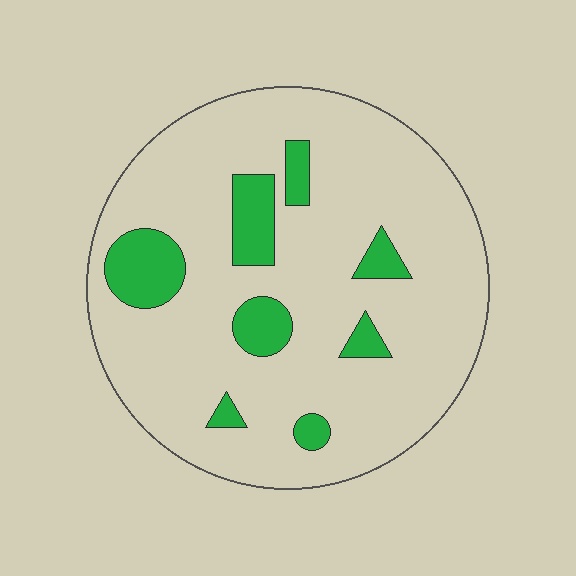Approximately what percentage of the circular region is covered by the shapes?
Approximately 15%.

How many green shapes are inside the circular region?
8.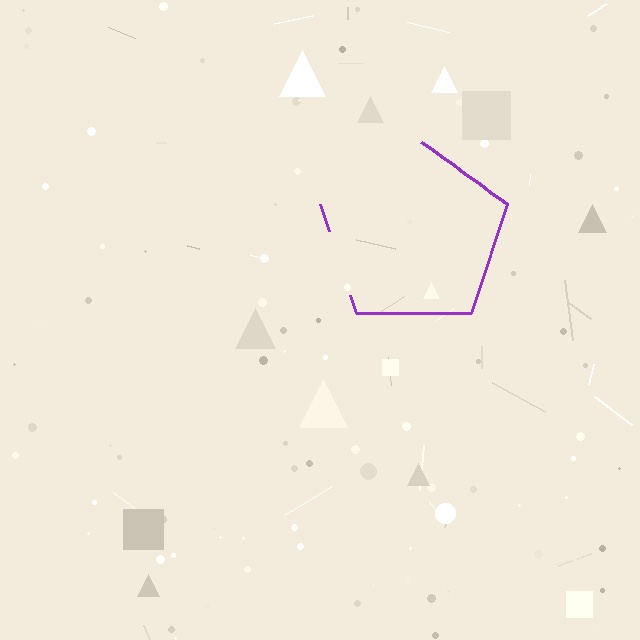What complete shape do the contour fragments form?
The contour fragments form a pentagon.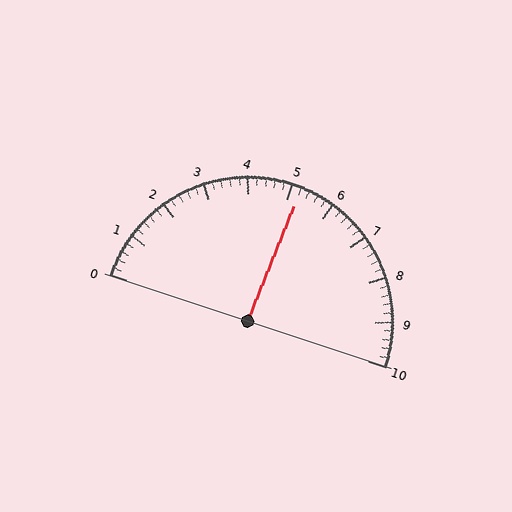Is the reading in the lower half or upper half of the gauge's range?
The reading is in the upper half of the range (0 to 10).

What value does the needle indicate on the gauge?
The needle indicates approximately 5.2.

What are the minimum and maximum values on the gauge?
The gauge ranges from 0 to 10.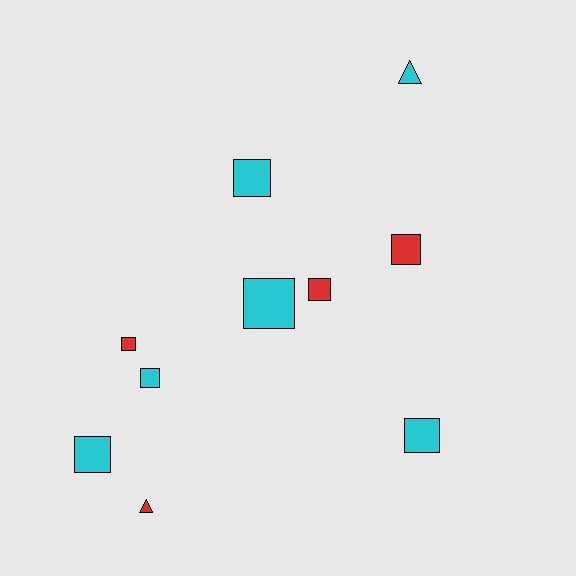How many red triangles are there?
There is 1 red triangle.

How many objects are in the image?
There are 10 objects.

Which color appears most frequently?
Cyan, with 6 objects.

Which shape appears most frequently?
Square, with 8 objects.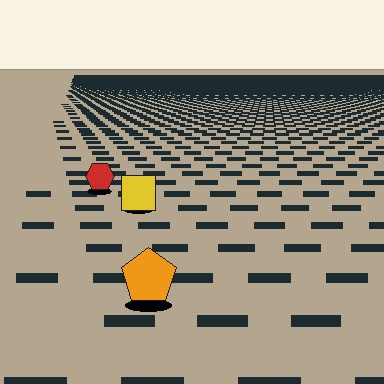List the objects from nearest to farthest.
From nearest to farthest: the orange pentagon, the yellow square, the red hexagon.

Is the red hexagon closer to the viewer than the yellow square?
No. The yellow square is closer — you can tell from the texture gradient: the ground texture is coarser near it.